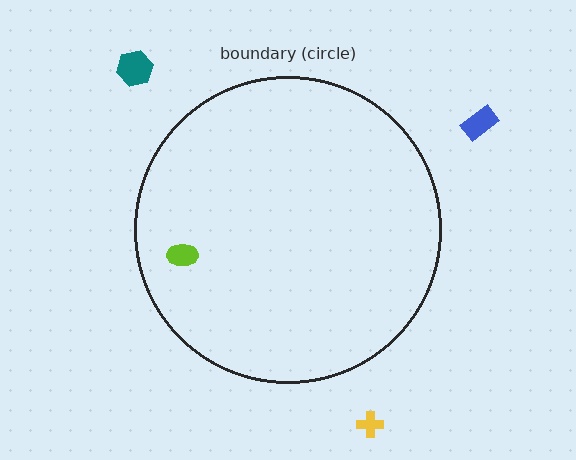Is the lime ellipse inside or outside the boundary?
Inside.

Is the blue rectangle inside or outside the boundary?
Outside.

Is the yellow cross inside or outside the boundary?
Outside.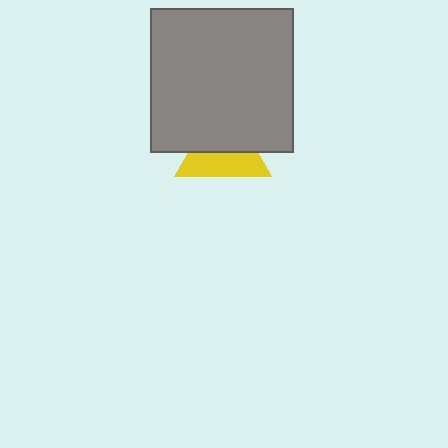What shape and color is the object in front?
The object in front is a gray square.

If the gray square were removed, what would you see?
You would see the complete yellow triangle.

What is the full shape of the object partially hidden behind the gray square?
The partially hidden object is a yellow triangle.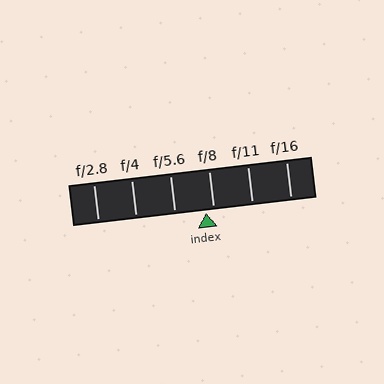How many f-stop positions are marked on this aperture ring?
There are 6 f-stop positions marked.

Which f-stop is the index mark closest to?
The index mark is closest to f/8.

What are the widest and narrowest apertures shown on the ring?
The widest aperture shown is f/2.8 and the narrowest is f/16.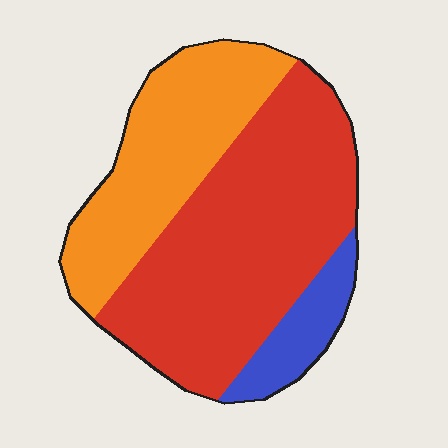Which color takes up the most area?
Red, at roughly 55%.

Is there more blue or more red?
Red.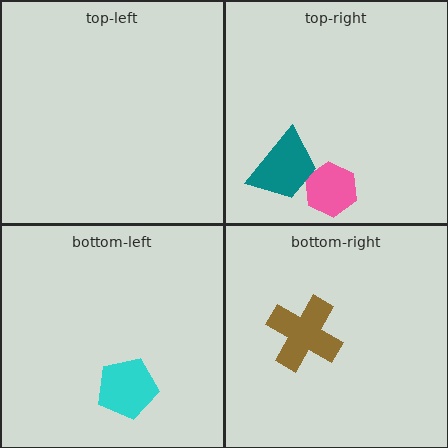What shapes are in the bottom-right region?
The brown cross.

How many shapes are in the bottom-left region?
1.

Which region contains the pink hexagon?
The top-right region.